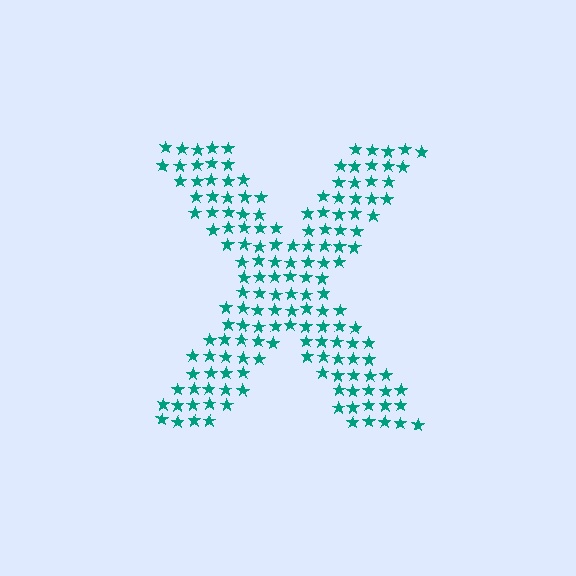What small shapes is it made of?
It is made of small stars.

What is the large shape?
The large shape is the letter X.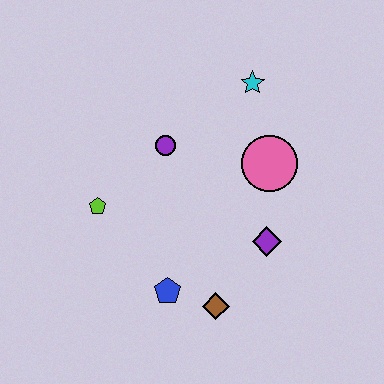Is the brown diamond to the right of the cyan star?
No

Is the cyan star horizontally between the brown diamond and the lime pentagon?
No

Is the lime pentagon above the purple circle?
No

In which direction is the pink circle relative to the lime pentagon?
The pink circle is to the right of the lime pentagon.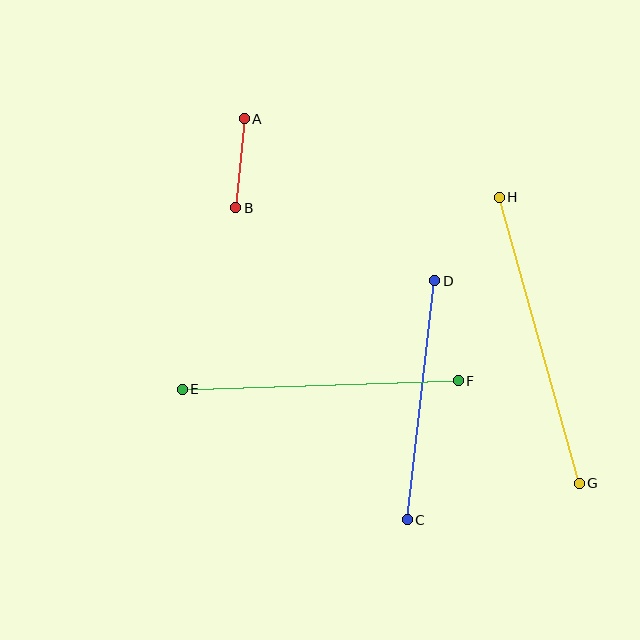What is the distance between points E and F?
The distance is approximately 276 pixels.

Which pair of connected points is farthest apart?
Points G and H are farthest apart.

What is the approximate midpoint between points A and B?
The midpoint is at approximately (240, 163) pixels.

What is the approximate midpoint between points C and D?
The midpoint is at approximately (421, 400) pixels.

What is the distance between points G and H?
The distance is approximately 297 pixels.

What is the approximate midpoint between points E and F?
The midpoint is at approximately (320, 385) pixels.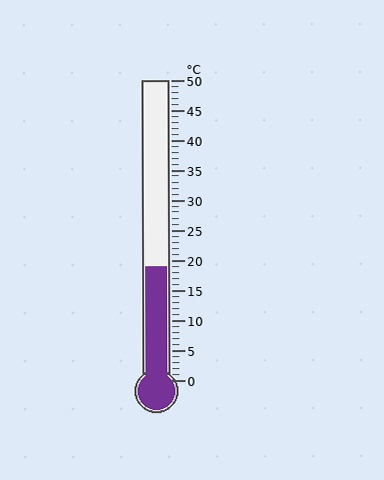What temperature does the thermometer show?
The thermometer shows approximately 19°C.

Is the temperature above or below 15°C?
The temperature is above 15°C.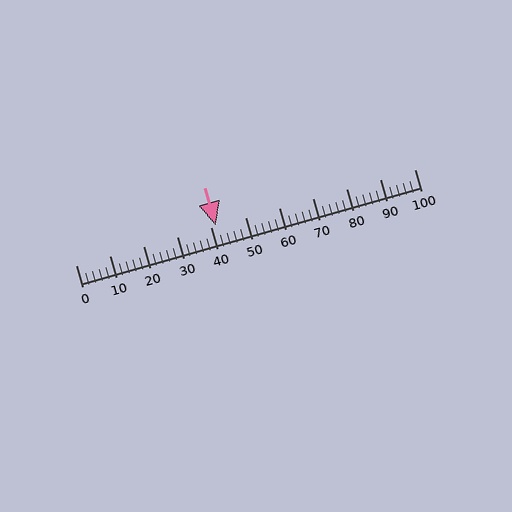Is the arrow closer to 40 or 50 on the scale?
The arrow is closer to 40.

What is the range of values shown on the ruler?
The ruler shows values from 0 to 100.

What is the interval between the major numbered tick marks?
The major tick marks are spaced 10 units apart.